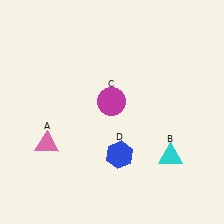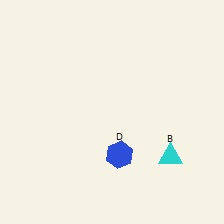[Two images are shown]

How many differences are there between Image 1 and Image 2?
There are 2 differences between the two images.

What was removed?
The magenta circle (C), the pink triangle (A) were removed in Image 2.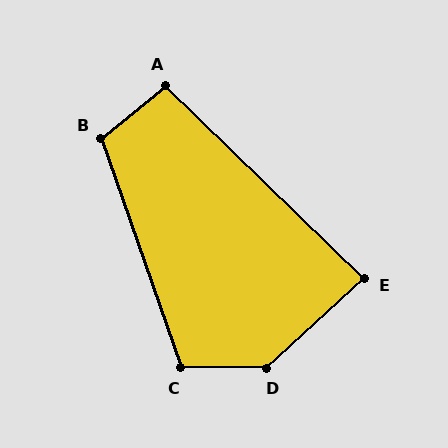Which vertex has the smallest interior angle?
E, at approximately 87 degrees.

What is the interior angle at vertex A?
Approximately 97 degrees (obtuse).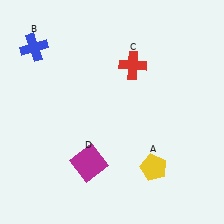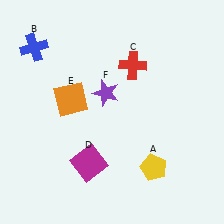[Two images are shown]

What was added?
An orange square (E), a purple star (F) were added in Image 2.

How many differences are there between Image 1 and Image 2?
There are 2 differences between the two images.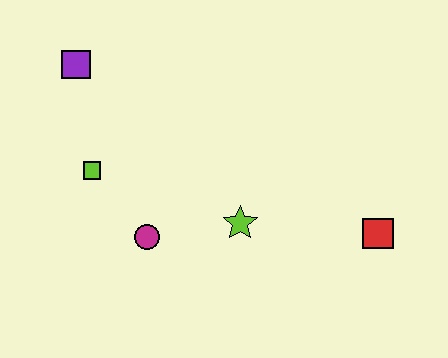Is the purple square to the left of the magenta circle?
Yes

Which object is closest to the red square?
The lime star is closest to the red square.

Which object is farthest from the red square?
The purple square is farthest from the red square.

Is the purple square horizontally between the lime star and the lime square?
No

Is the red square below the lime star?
Yes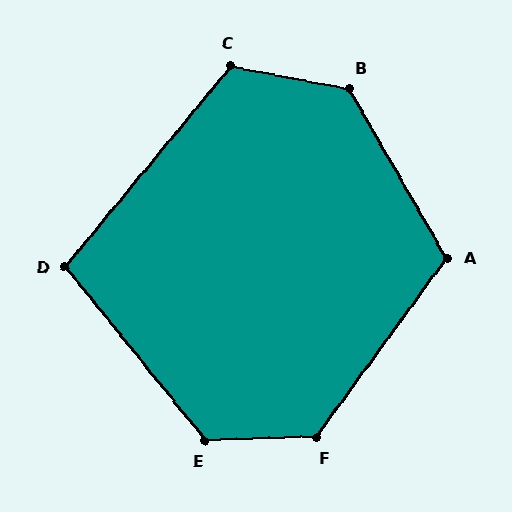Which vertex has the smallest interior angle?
D, at approximately 102 degrees.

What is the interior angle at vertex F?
Approximately 128 degrees (obtuse).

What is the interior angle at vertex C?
Approximately 119 degrees (obtuse).